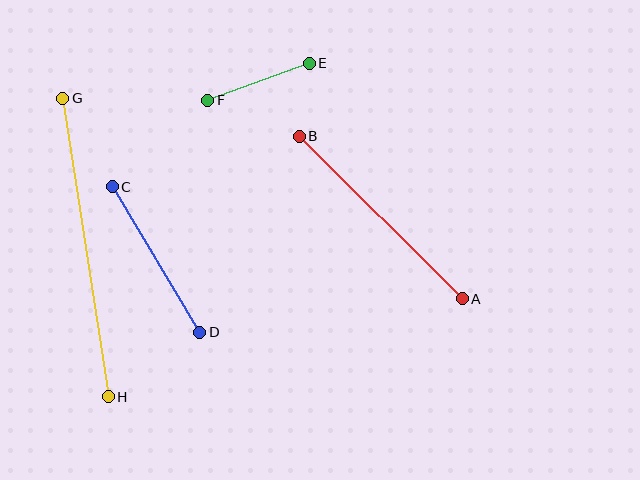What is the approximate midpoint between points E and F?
The midpoint is at approximately (258, 82) pixels.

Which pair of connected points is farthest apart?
Points G and H are farthest apart.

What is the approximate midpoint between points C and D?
The midpoint is at approximately (156, 259) pixels.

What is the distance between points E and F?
The distance is approximately 108 pixels.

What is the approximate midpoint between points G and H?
The midpoint is at approximately (86, 247) pixels.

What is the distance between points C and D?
The distance is approximately 170 pixels.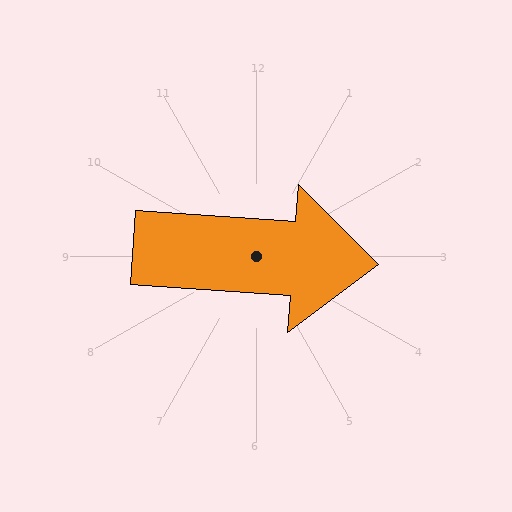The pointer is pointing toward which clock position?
Roughly 3 o'clock.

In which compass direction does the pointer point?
East.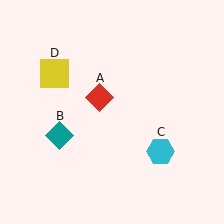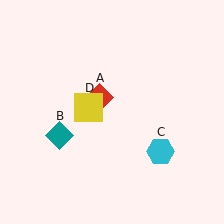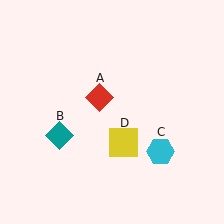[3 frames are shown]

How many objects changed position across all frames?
1 object changed position: yellow square (object D).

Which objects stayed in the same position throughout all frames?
Red diamond (object A) and teal diamond (object B) and cyan hexagon (object C) remained stationary.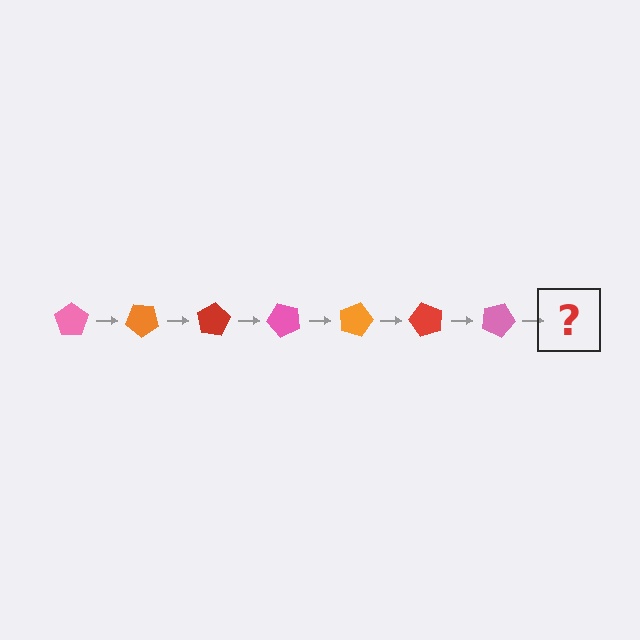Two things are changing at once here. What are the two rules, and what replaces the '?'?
The two rules are that it rotates 40 degrees each step and the color cycles through pink, orange, and red. The '?' should be an orange pentagon, rotated 280 degrees from the start.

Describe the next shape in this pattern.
It should be an orange pentagon, rotated 280 degrees from the start.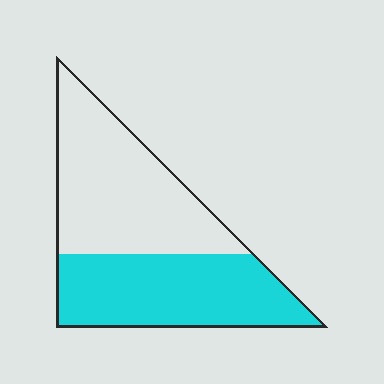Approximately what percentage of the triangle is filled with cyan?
Approximately 45%.